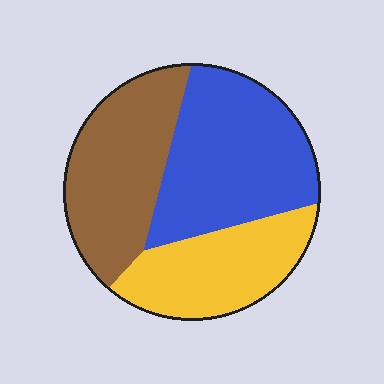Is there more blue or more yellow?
Blue.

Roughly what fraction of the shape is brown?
Brown covers 33% of the shape.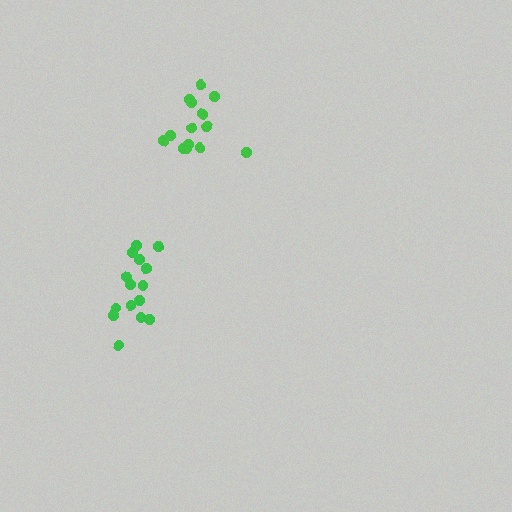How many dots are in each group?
Group 1: 14 dots, Group 2: 15 dots (29 total).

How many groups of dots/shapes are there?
There are 2 groups.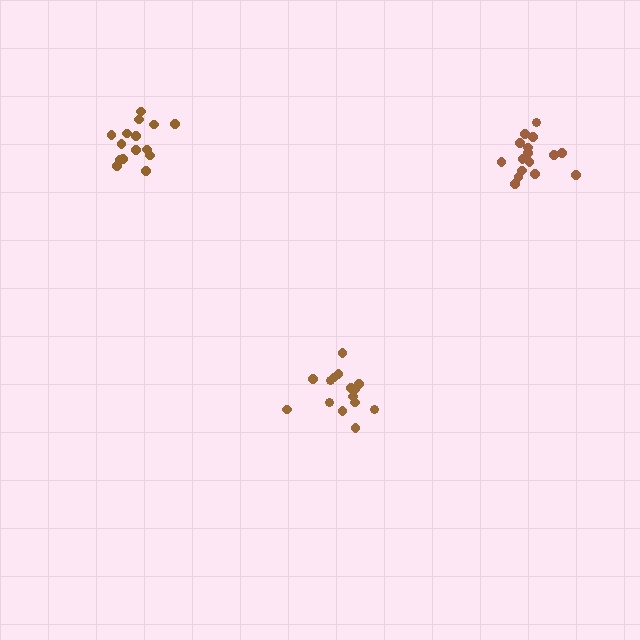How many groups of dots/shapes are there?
There are 3 groups.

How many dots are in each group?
Group 1: 15 dots, Group 2: 16 dots, Group 3: 15 dots (46 total).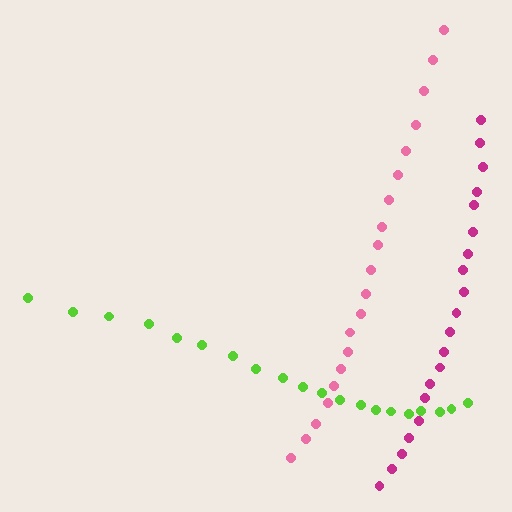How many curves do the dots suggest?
There are 3 distinct paths.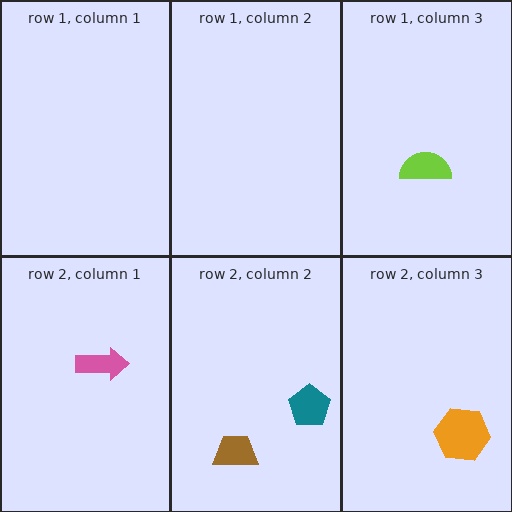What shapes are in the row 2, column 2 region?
The teal pentagon, the brown trapezoid.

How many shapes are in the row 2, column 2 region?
2.